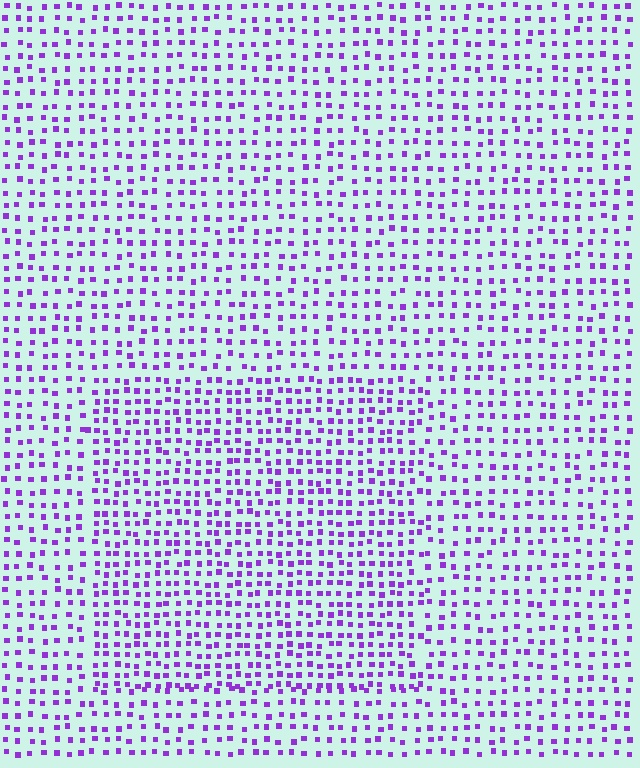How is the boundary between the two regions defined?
The boundary is defined by a change in element density (approximately 1.5x ratio). All elements are the same color, size, and shape.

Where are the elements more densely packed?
The elements are more densely packed inside the rectangle boundary.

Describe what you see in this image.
The image contains small purple elements arranged at two different densities. A rectangle-shaped region is visible where the elements are more densely packed than the surrounding area.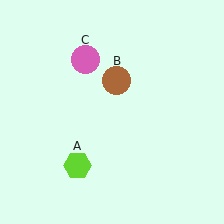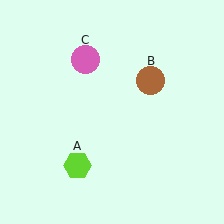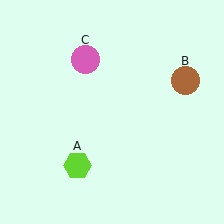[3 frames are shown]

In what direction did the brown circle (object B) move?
The brown circle (object B) moved right.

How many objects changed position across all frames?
1 object changed position: brown circle (object B).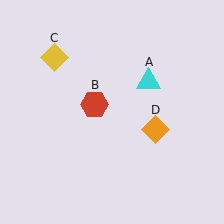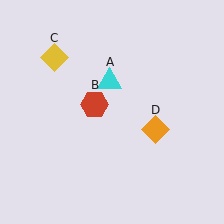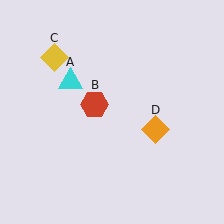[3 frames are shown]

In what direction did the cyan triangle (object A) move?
The cyan triangle (object A) moved left.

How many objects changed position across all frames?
1 object changed position: cyan triangle (object A).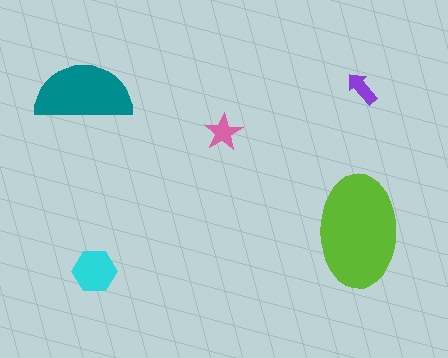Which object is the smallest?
The purple arrow.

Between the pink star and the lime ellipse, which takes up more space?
The lime ellipse.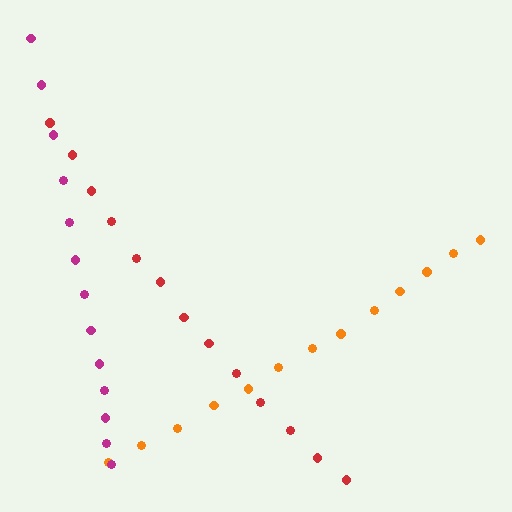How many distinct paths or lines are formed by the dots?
There are 3 distinct paths.